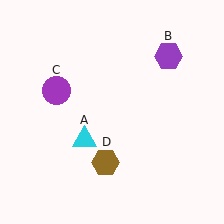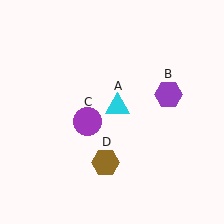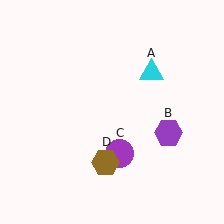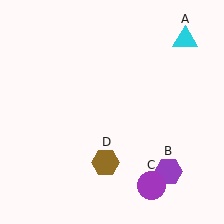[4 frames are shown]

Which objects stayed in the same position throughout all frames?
Brown hexagon (object D) remained stationary.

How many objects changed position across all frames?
3 objects changed position: cyan triangle (object A), purple hexagon (object B), purple circle (object C).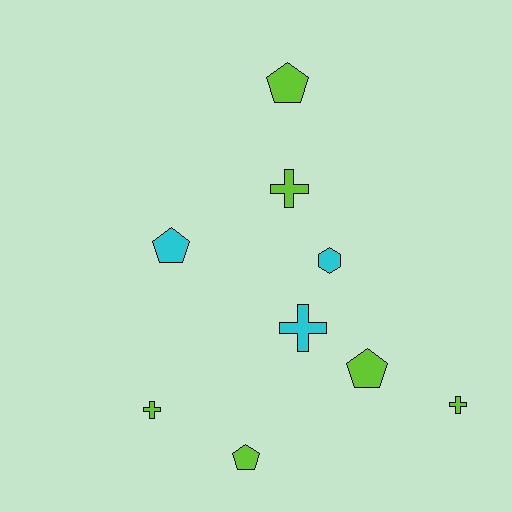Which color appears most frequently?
Lime, with 6 objects.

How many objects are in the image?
There are 9 objects.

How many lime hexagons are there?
There are no lime hexagons.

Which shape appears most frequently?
Cross, with 4 objects.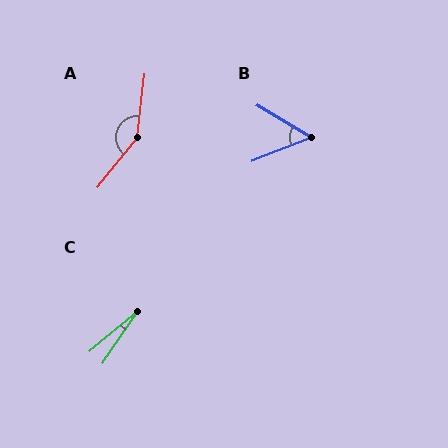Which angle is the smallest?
C, at approximately 16 degrees.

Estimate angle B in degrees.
Approximately 52 degrees.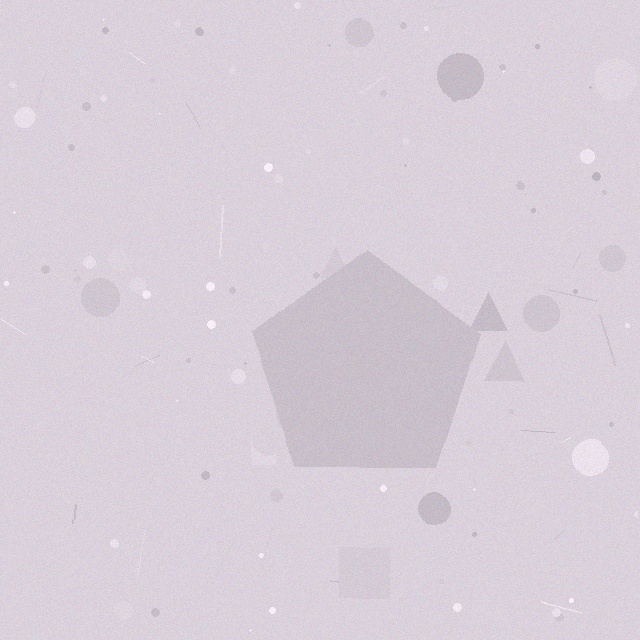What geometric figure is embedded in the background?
A pentagon is embedded in the background.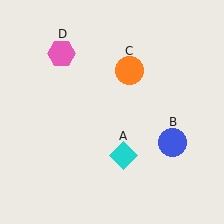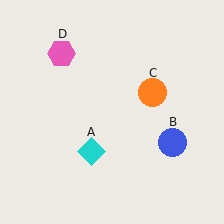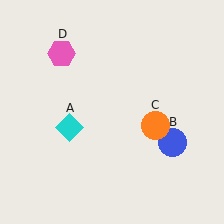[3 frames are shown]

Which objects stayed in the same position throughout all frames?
Blue circle (object B) and pink hexagon (object D) remained stationary.